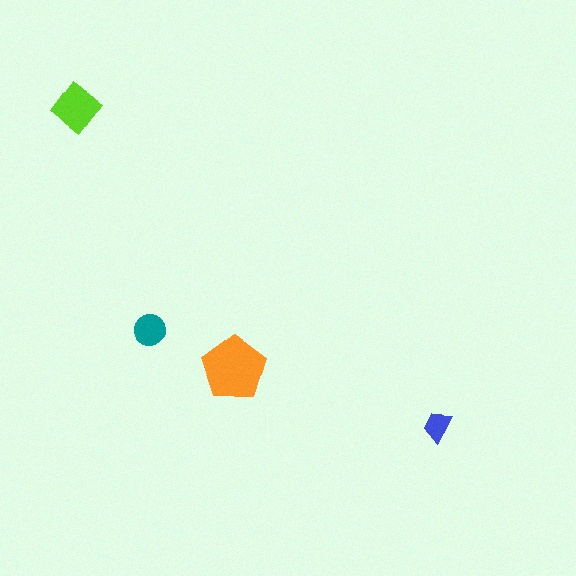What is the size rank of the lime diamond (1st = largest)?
2nd.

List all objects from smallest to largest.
The blue trapezoid, the teal circle, the lime diamond, the orange pentagon.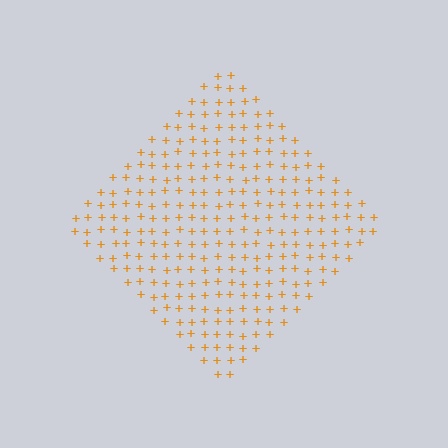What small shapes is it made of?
It is made of small plus signs.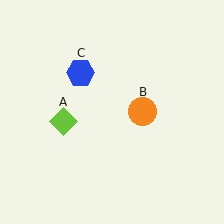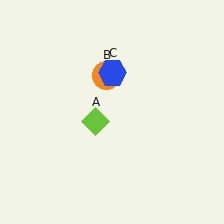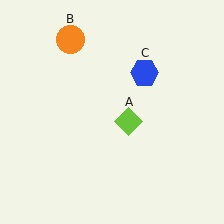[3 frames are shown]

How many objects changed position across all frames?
3 objects changed position: lime diamond (object A), orange circle (object B), blue hexagon (object C).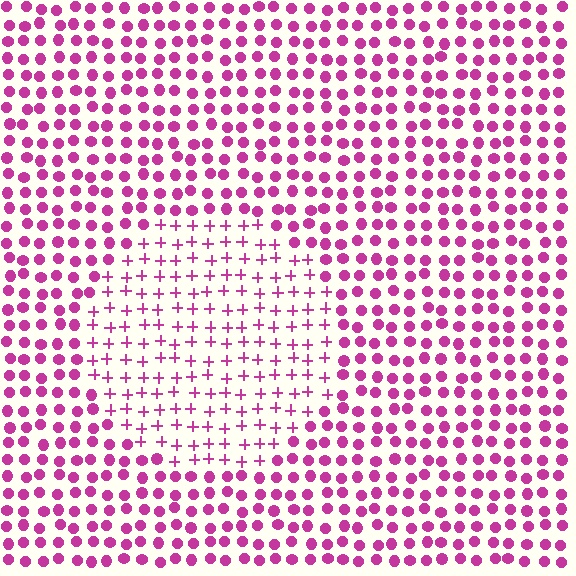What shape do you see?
I see a circle.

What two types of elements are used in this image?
The image uses plus signs inside the circle region and circles outside it.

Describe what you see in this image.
The image is filled with small magenta elements arranged in a uniform grid. A circle-shaped region contains plus signs, while the surrounding area contains circles. The boundary is defined purely by the change in element shape.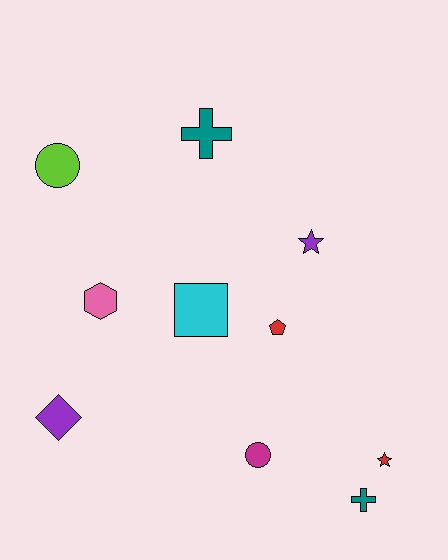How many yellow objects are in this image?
There are no yellow objects.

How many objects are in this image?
There are 10 objects.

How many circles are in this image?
There are 2 circles.